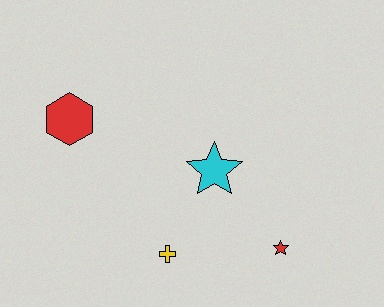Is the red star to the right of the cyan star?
Yes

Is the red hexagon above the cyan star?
Yes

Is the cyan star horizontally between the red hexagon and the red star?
Yes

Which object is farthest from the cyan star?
The red hexagon is farthest from the cyan star.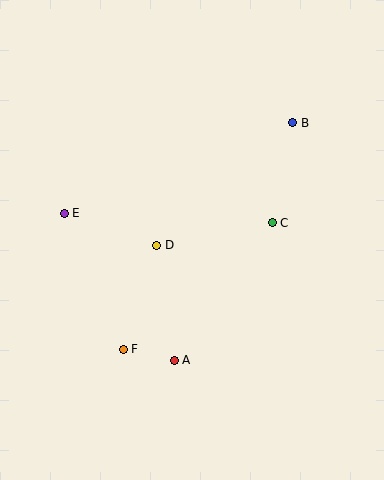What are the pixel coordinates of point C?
Point C is at (272, 223).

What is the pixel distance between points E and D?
The distance between E and D is 98 pixels.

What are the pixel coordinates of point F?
Point F is at (123, 349).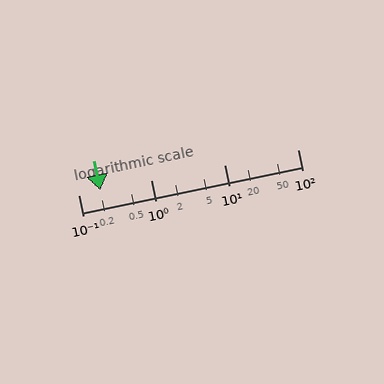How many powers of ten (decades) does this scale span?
The scale spans 3 decades, from 0.1 to 100.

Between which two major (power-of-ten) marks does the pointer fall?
The pointer is between 0.1 and 1.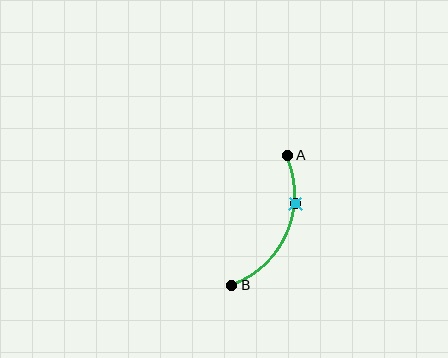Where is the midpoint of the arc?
The arc midpoint is the point on the curve farthest from the straight line joining A and B. It sits to the right of that line.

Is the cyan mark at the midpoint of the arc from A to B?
No. The cyan mark lies on the arc but is closer to endpoint A. The arc midpoint would be at the point on the curve equidistant along the arc from both A and B.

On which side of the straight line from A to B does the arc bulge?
The arc bulges to the right of the straight line connecting A and B.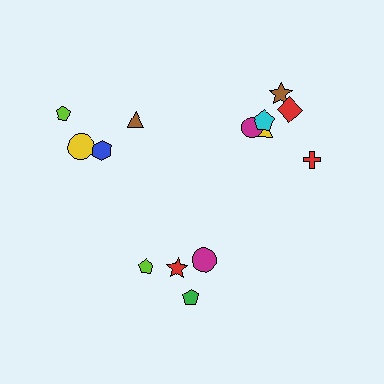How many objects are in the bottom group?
There are 4 objects.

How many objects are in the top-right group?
There are 6 objects.